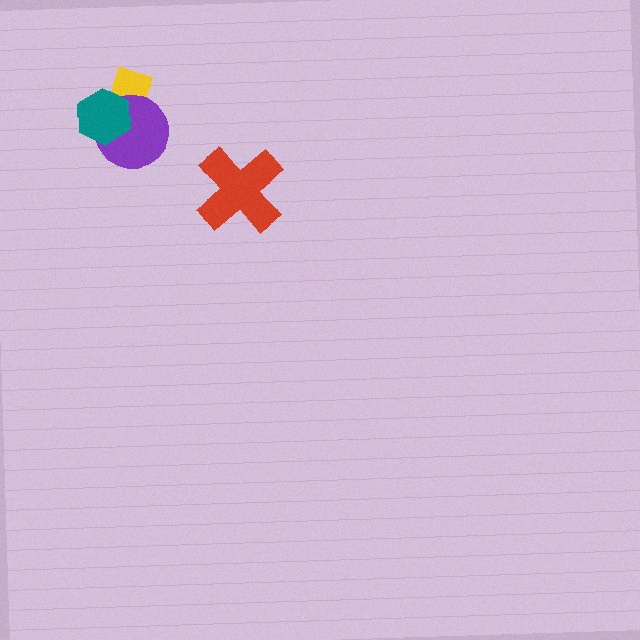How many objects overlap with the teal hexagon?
2 objects overlap with the teal hexagon.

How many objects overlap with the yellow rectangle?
2 objects overlap with the yellow rectangle.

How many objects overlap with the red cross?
0 objects overlap with the red cross.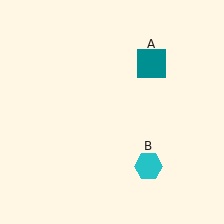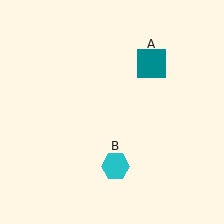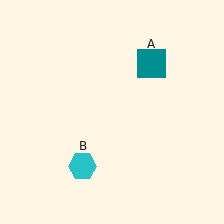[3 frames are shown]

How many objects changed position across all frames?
1 object changed position: cyan hexagon (object B).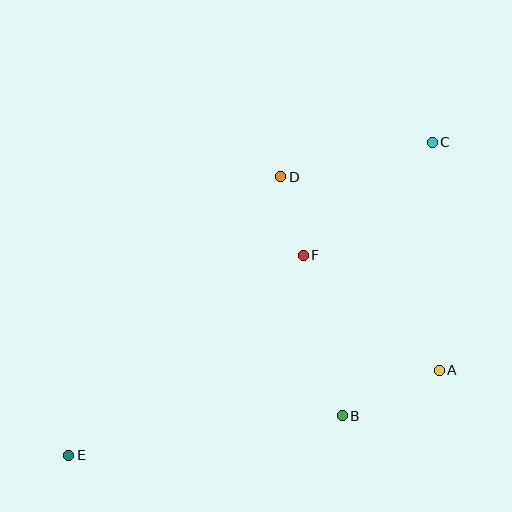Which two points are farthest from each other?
Points C and E are farthest from each other.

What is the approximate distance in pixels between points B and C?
The distance between B and C is approximately 288 pixels.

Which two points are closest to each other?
Points D and F are closest to each other.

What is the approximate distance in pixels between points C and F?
The distance between C and F is approximately 172 pixels.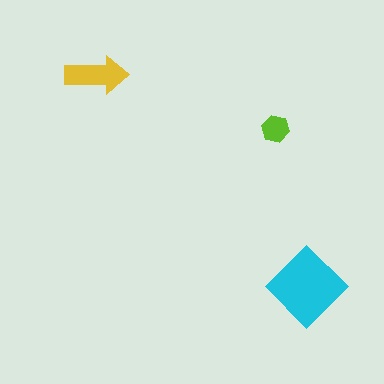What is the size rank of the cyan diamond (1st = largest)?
1st.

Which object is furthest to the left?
The yellow arrow is leftmost.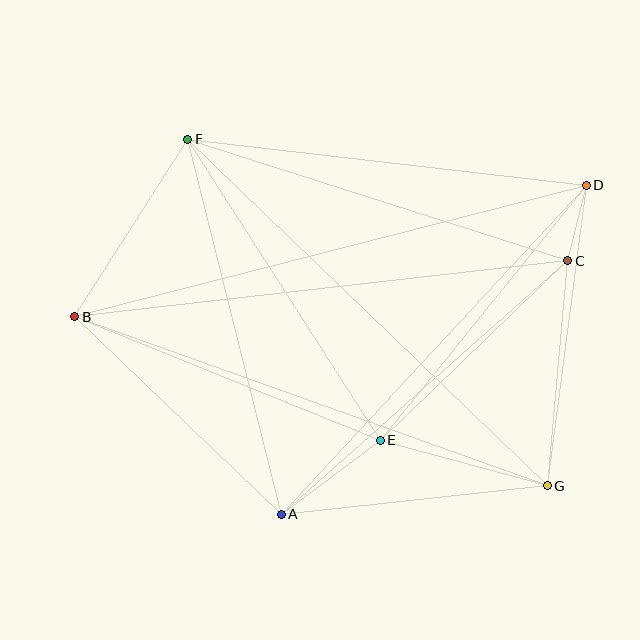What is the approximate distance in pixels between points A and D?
The distance between A and D is approximately 449 pixels.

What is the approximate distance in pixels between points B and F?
The distance between B and F is approximately 210 pixels.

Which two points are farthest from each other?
Points B and D are farthest from each other.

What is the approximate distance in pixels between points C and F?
The distance between C and F is approximately 399 pixels.